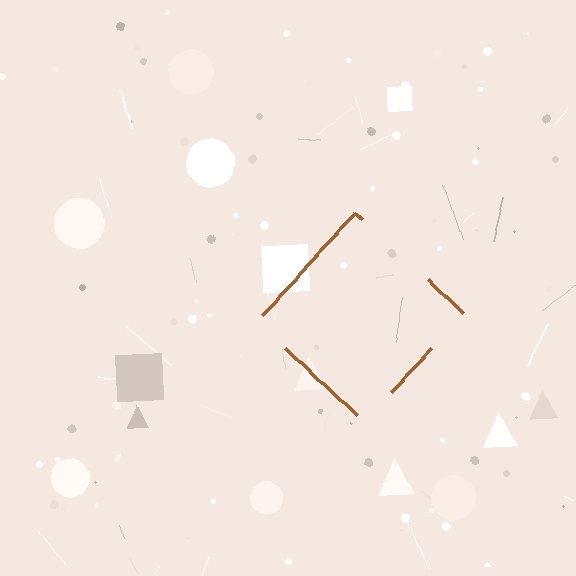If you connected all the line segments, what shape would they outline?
They would outline a diamond.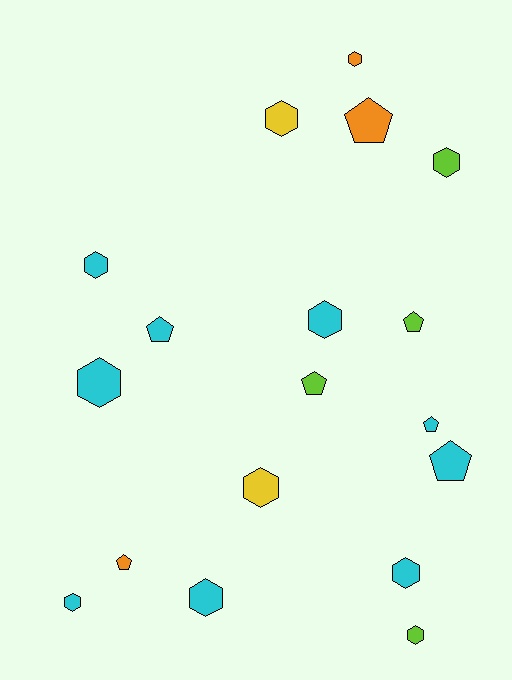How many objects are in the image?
There are 18 objects.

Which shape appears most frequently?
Hexagon, with 11 objects.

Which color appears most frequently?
Cyan, with 9 objects.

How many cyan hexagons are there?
There are 6 cyan hexagons.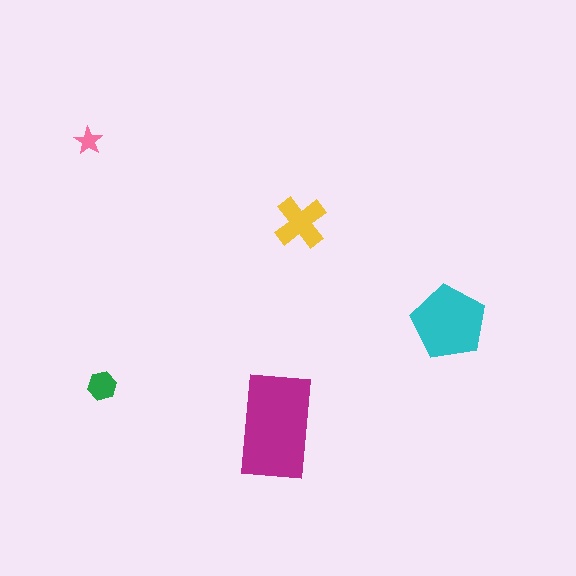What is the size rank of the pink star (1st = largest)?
5th.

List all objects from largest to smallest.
The magenta rectangle, the cyan pentagon, the yellow cross, the green hexagon, the pink star.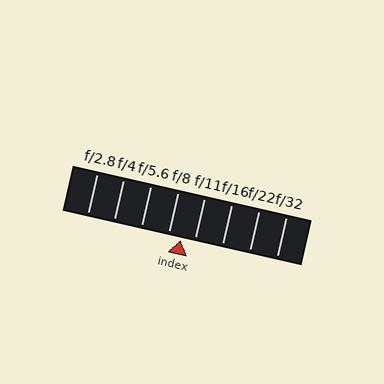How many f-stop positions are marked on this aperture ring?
There are 8 f-stop positions marked.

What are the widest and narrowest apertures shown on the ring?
The widest aperture shown is f/2.8 and the narrowest is f/32.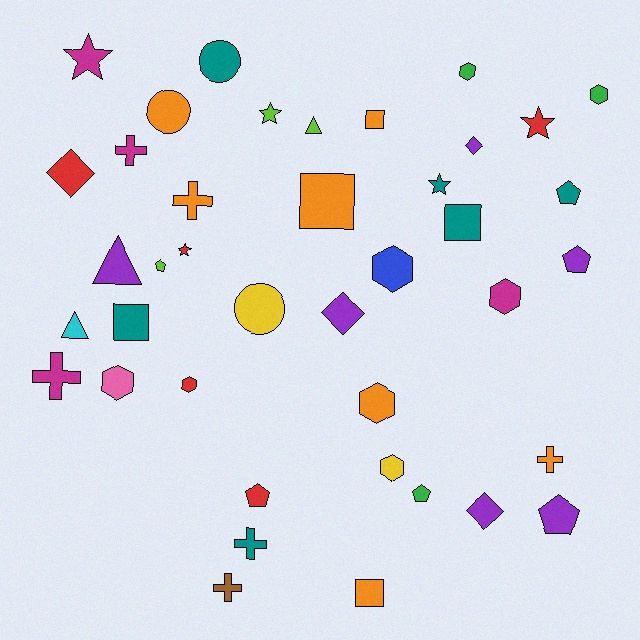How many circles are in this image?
There are 3 circles.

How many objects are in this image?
There are 40 objects.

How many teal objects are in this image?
There are 6 teal objects.